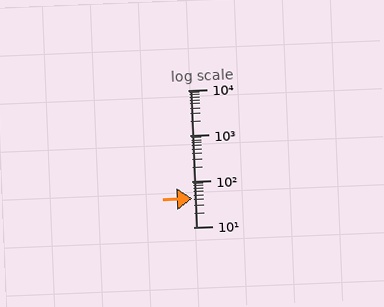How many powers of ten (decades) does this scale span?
The scale spans 3 decades, from 10 to 10000.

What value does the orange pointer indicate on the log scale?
The pointer indicates approximately 43.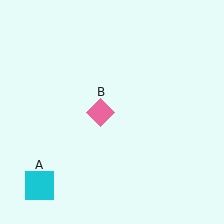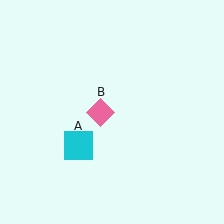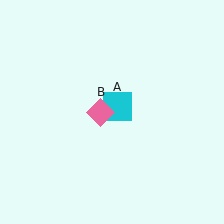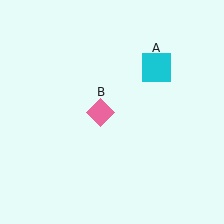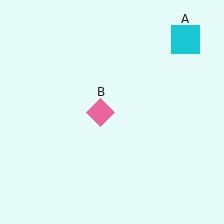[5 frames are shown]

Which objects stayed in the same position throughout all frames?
Pink diamond (object B) remained stationary.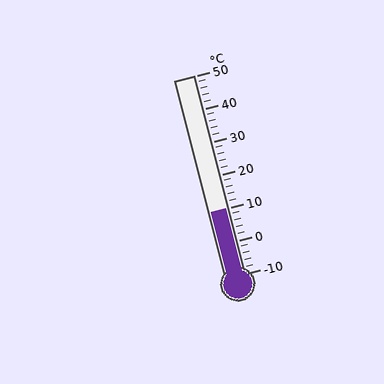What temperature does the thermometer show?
The thermometer shows approximately 10°C.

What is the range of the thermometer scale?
The thermometer scale ranges from -10°C to 50°C.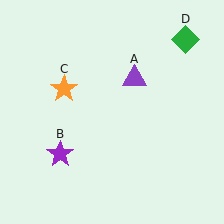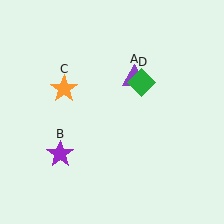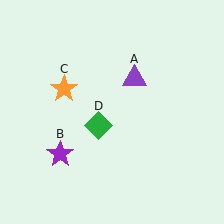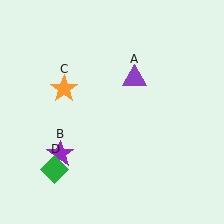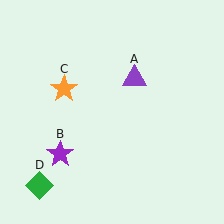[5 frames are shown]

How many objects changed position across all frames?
1 object changed position: green diamond (object D).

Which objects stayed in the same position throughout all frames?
Purple triangle (object A) and purple star (object B) and orange star (object C) remained stationary.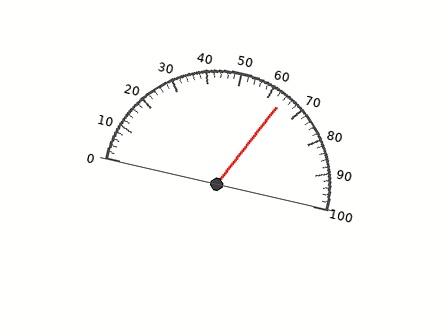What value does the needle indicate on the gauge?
The needle indicates approximately 64.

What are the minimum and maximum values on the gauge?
The gauge ranges from 0 to 100.